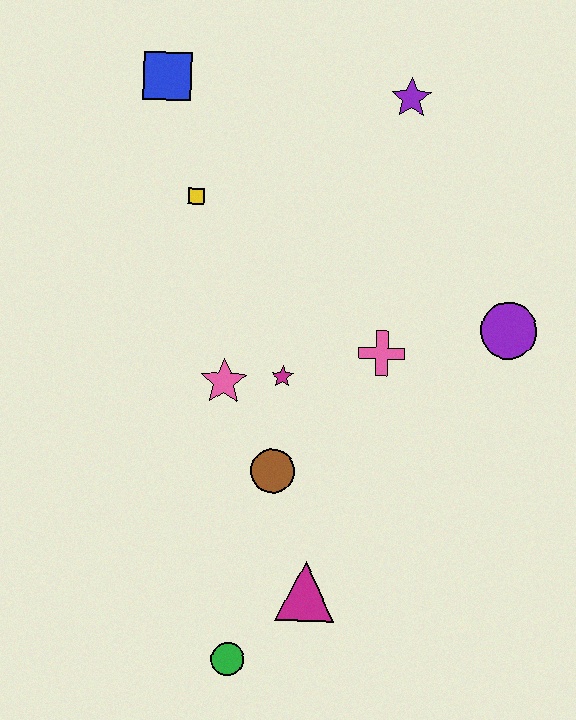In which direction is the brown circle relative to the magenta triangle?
The brown circle is above the magenta triangle.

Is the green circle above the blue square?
No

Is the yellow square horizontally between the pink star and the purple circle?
No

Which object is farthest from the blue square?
The green circle is farthest from the blue square.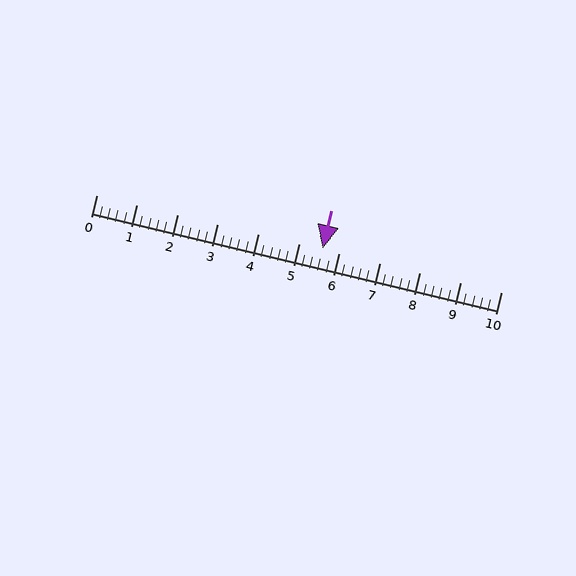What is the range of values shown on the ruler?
The ruler shows values from 0 to 10.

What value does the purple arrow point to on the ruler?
The purple arrow points to approximately 5.6.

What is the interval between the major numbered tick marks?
The major tick marks are spaced 1 units apart.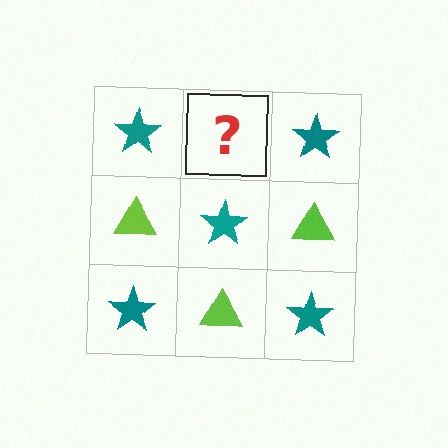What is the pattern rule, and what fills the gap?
The rule is that it alternates teal star and lime triangle in a checkerboard pattern. The gap should be filled with a lime triangle.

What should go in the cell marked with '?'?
The missing cell should contain a lime triangle.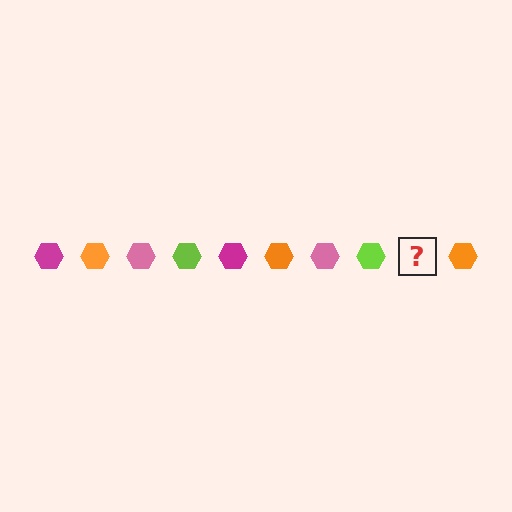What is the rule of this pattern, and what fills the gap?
The rule is that the pattern cycles through magenta, orange, pink, lime hexagons. The gap should be filled with a magenta hexagon.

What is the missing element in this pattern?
The missing element is a magenta hexagon.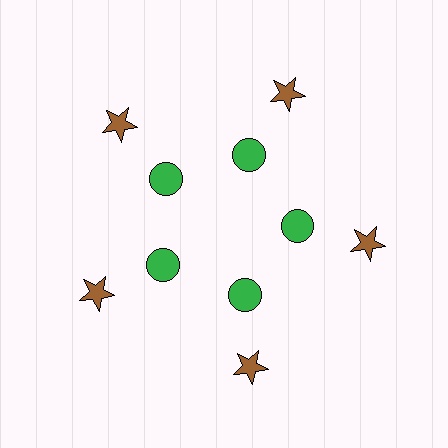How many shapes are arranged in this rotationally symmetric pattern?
There are 10 shapes, arranged in 5 groups of 2.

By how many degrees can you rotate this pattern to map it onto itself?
The pattern maps onto itself every 72 degrees of rotation.